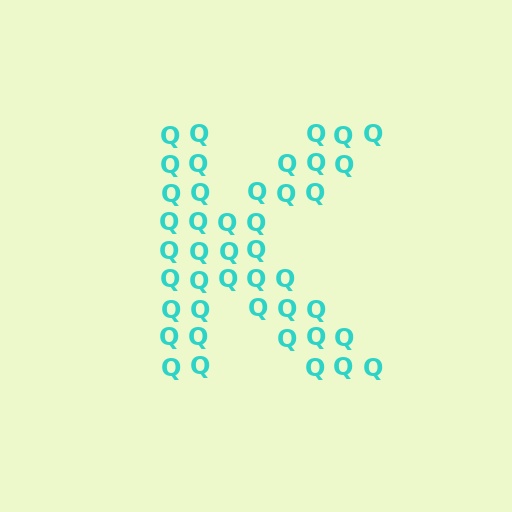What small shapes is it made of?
It is made of small letter Q's.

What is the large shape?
The large shape is the letter K.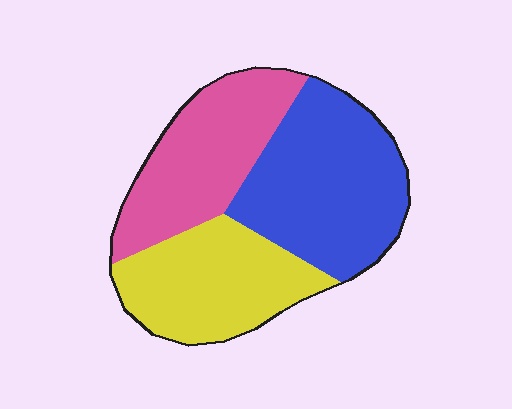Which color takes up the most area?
Blue, at roughly 40%.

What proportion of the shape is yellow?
Yellow takes up about one third (1/3) of the shape.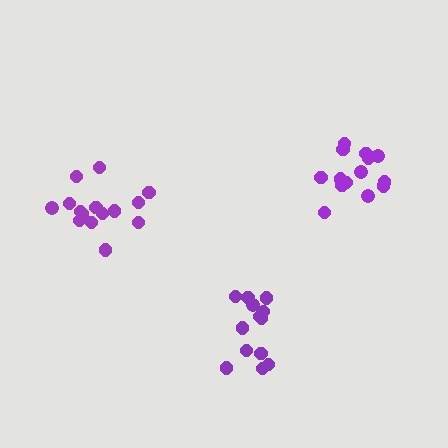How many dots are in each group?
Group 1: 14 dots, Group 2: 13 dots, Group 3: 15 dots (42 total).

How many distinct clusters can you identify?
There are 3 distinct clusters.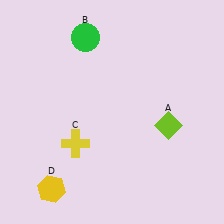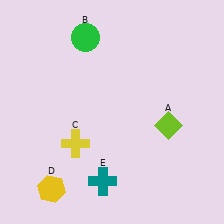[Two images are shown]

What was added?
A teal cross (E) was added in Image 2.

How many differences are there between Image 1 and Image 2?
There is 1 difference between the two images.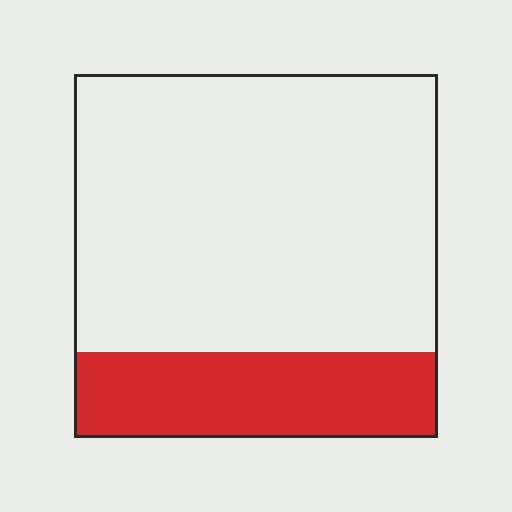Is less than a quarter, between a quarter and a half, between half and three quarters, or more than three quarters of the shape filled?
Less than a quarter.